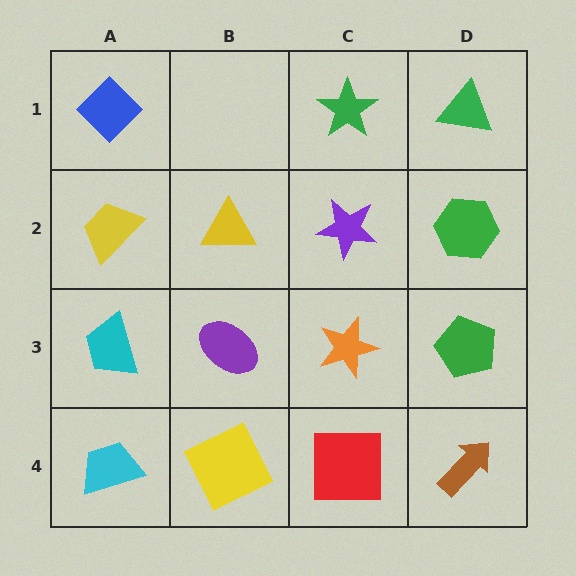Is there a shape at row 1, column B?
No, that cell is empty.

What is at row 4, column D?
A brown arrow.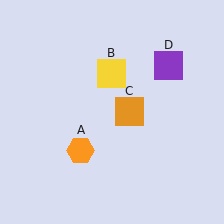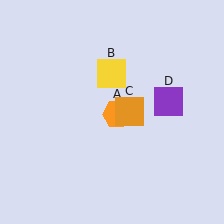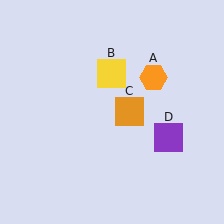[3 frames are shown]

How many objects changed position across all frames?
2 objects changed position: orange hexagon (object A), purple square (object D).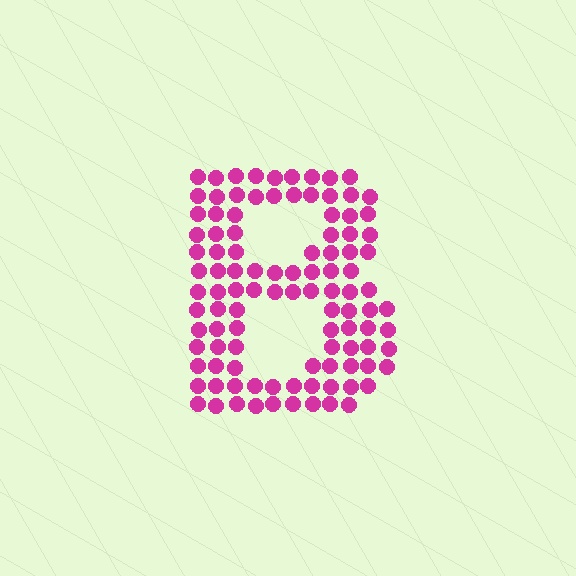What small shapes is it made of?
It is made of small circles.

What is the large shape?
The large shape is the letter B.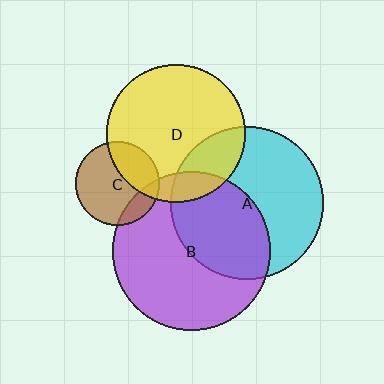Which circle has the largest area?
Circle B (purple).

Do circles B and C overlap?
Yes.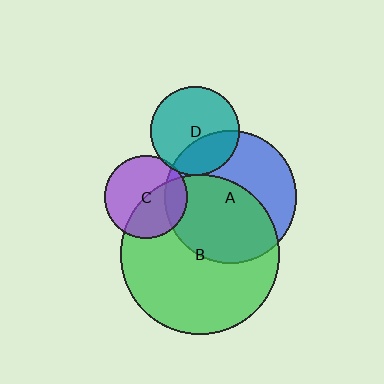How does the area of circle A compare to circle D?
Approximately 2.2 times.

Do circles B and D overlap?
Yes.